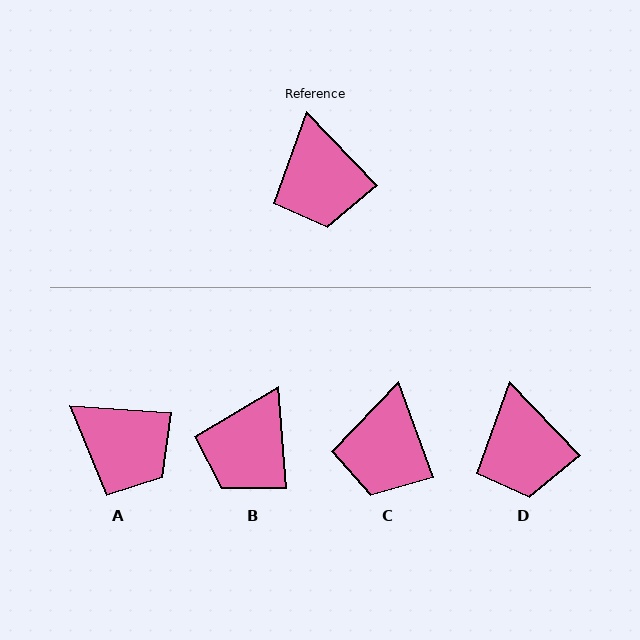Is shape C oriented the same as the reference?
No, it is off by about 24 degrees.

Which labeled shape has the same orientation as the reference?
D.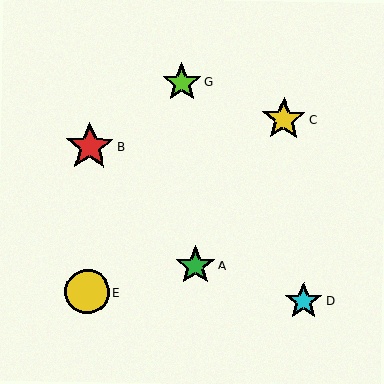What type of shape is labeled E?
Shape E is a yellow circle.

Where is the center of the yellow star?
The center of the yellow star is at (284, 119).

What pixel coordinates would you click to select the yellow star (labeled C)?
Click at (284, 119) to select the yellow star C.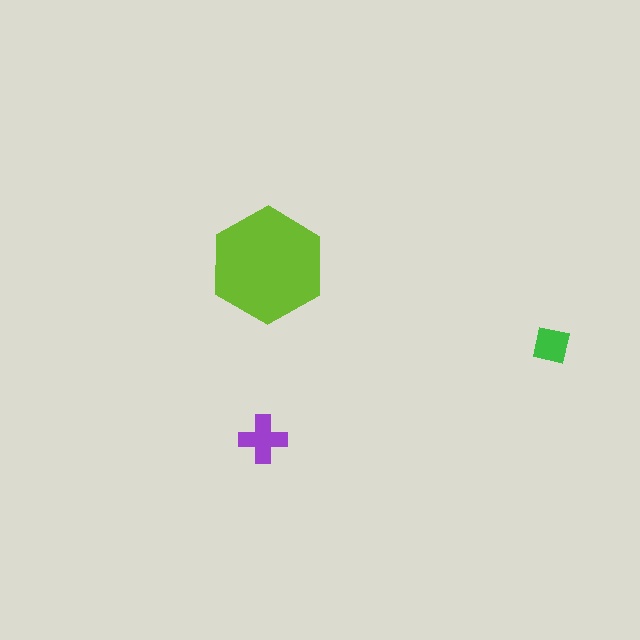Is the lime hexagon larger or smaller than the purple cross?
Larger.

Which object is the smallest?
The green square.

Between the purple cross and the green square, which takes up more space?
The purple cross.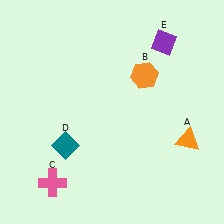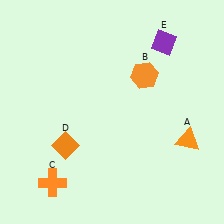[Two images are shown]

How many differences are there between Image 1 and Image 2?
There are 2 differences between the two images.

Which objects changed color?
C changed from pink to orange. D changed from teal to orange.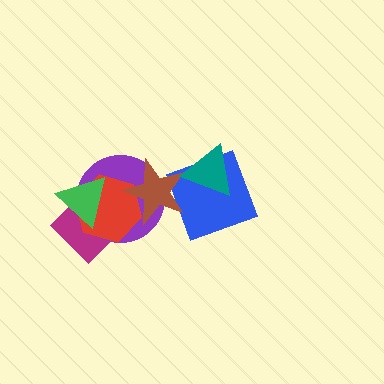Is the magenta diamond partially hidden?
Yes, it is partially covered by another shape.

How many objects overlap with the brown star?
4 objects overlap with the brown star.